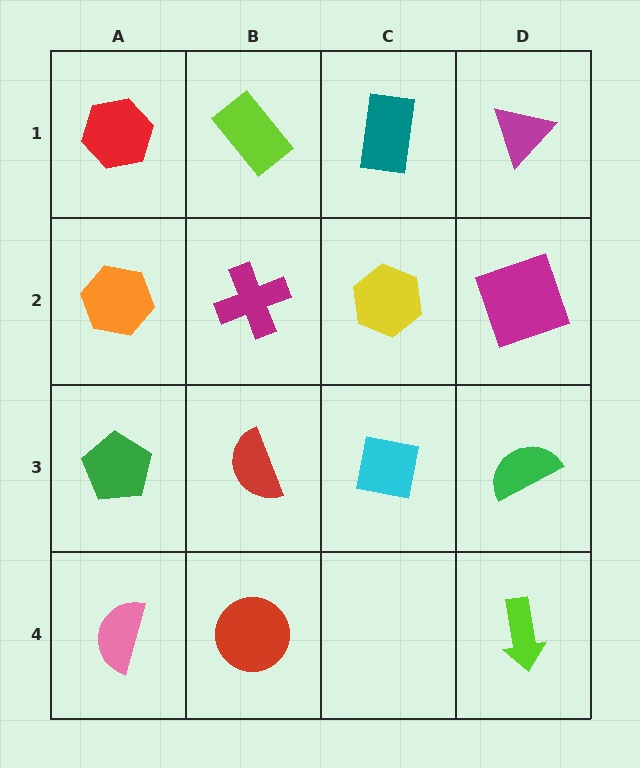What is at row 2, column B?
A magenta cross.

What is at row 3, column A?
A green pentagon.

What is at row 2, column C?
A yellow hexagon.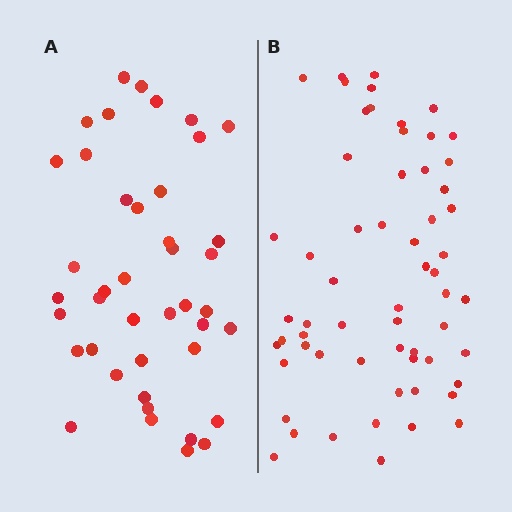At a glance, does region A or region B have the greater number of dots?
Region B (the right region) has more dots.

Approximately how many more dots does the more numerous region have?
Region B has approximately 20 more dots than region A.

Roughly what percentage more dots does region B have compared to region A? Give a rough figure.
About 45% more.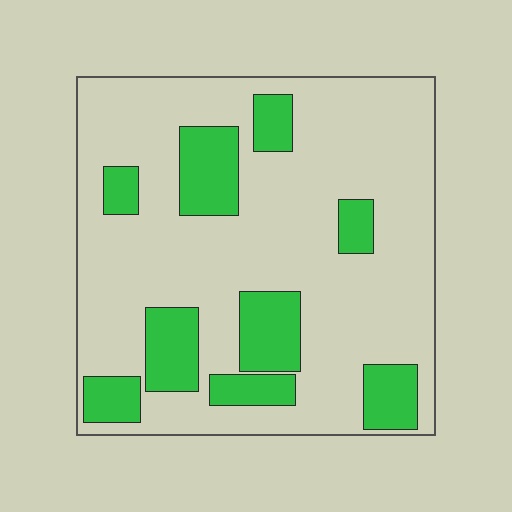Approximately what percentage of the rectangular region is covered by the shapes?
Approximately 25%.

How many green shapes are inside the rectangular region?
9.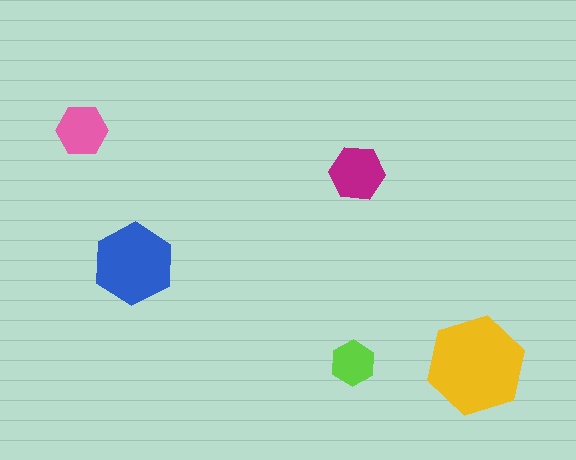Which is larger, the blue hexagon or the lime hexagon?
The blue one.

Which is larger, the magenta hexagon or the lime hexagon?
The magenta one.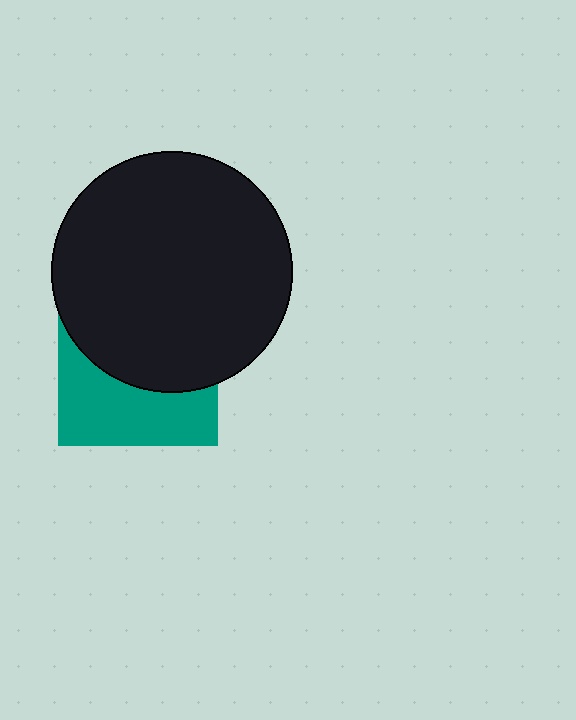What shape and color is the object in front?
The object in front is a black circle.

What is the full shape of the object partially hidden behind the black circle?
The partially hidden object is a teal square.